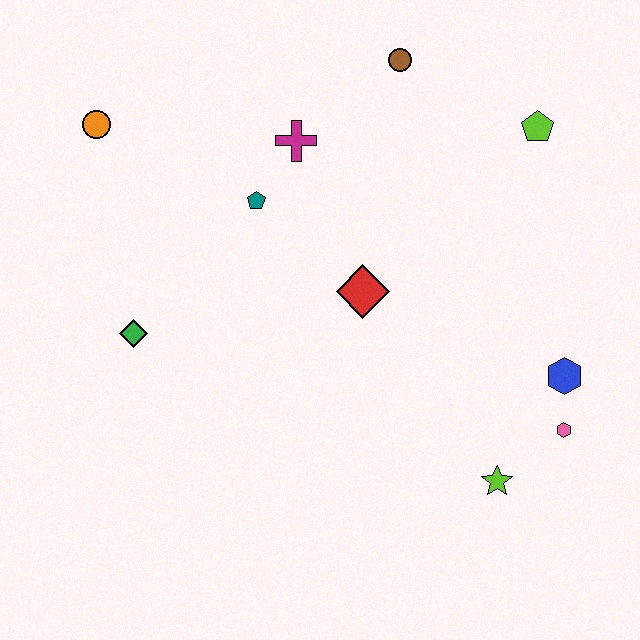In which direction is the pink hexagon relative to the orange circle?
The pink hexagon is to the right of the orange circle.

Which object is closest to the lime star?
The pink hexagon is closest to the lime star.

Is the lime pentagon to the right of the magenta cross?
Yes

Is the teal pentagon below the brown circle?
Yes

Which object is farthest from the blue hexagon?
The orange circle is farthest from the blue hexagon.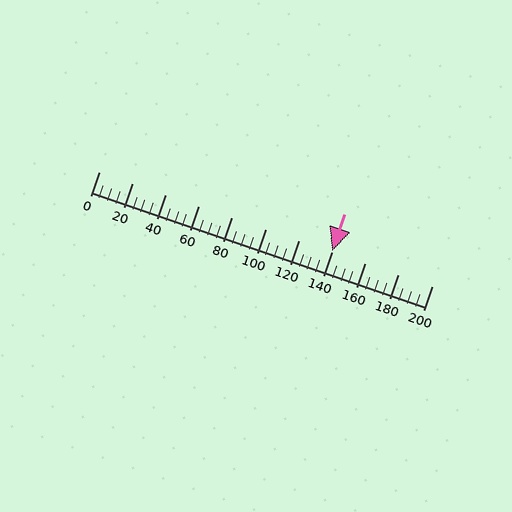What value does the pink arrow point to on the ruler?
The pink arrow points to approximately 140.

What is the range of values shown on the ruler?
The ruler shows values from 0 to 200.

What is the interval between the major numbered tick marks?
The major tick marks are spaced 20 units apart.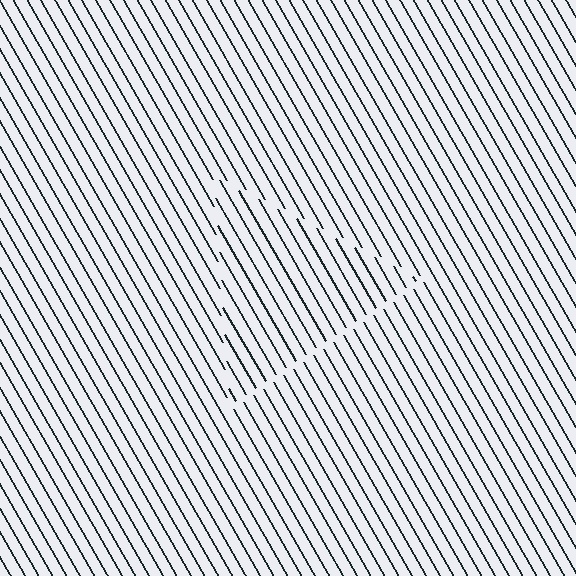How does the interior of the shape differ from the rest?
The interior of the shape contains the same grating, shifted by half a period — the contour is defined by the phase discontinuity where line-ends from the inner and outer gratings abut.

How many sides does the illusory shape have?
3 sides — the line-ends trace a triangle.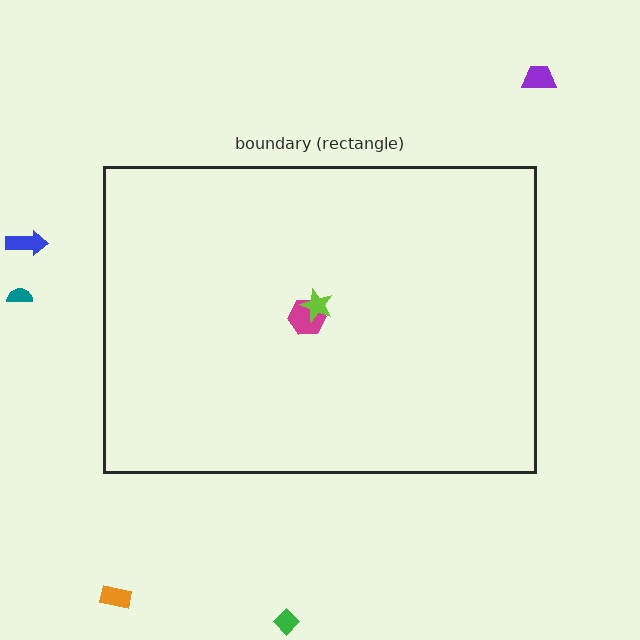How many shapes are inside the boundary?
2 inside, 5 outside.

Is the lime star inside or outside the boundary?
Inside.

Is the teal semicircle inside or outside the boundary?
Outside.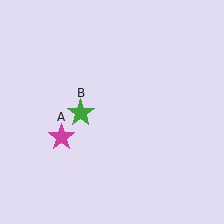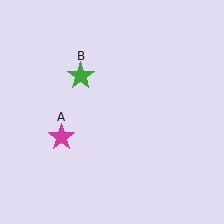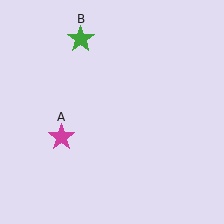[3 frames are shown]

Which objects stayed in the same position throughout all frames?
Magenta star (object A) remained stationary.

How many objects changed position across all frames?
1 object changed position: green star (object B).